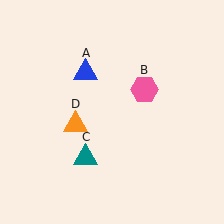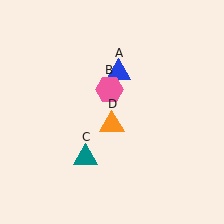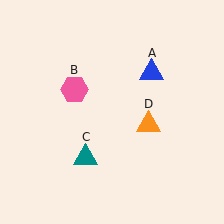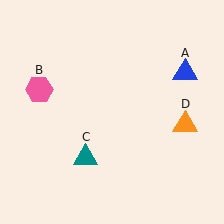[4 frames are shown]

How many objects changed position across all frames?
3 objects changed position: blue triangle (object A), pink hexagon (object B), orange triangle (object D).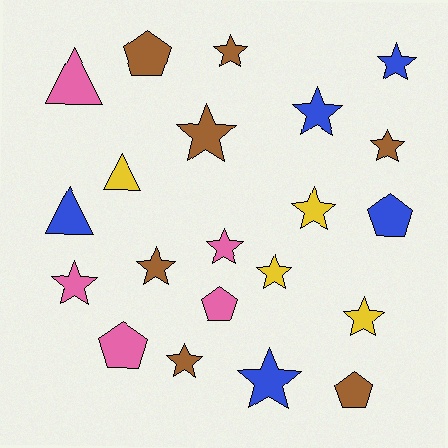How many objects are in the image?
There are 21 objects.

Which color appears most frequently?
Brown, with 7 objects.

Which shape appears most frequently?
Star, with 13 objects.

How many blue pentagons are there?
There is 1 blue pentagon.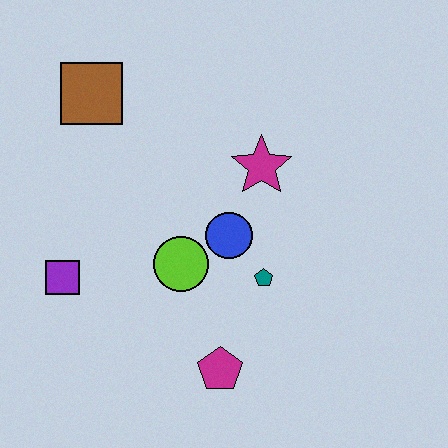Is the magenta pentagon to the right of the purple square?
Yes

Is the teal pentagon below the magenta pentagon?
No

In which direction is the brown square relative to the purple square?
The brown square is above the purple square.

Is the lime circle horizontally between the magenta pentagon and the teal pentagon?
No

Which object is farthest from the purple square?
The magenta star is farthest from the purple square.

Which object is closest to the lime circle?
The blue circle is closest to the lime circle.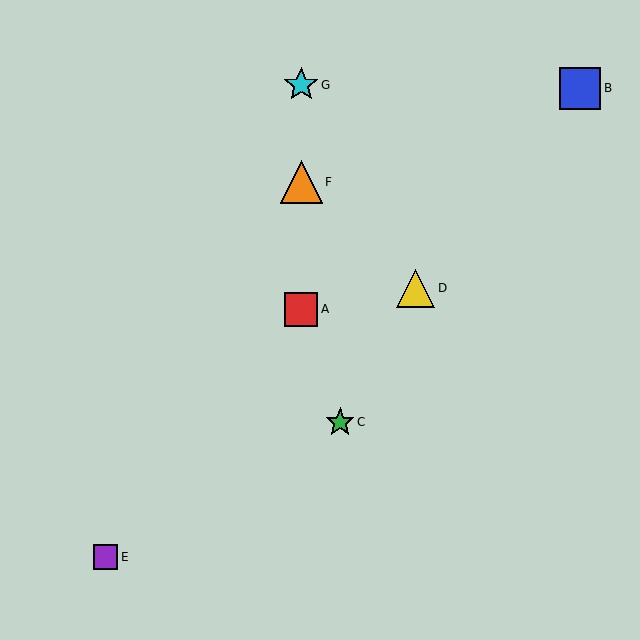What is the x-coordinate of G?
Object G is at x≈301.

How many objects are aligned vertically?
3 objects (A, F, G) are aligned vertically.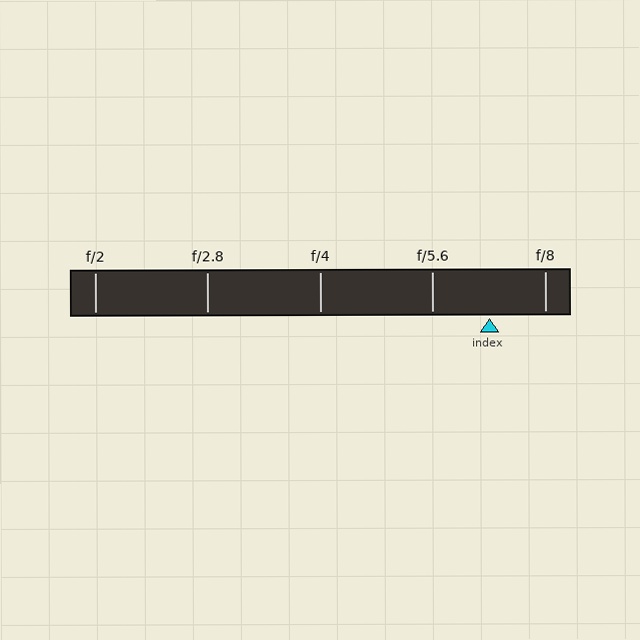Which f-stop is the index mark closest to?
The index mark is closest to f/8.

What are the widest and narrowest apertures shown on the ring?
The widest aperture shown is f/2 and the narrowest is f/8.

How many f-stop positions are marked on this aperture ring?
There are 5 f-stop positions marked.